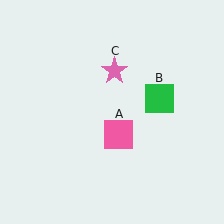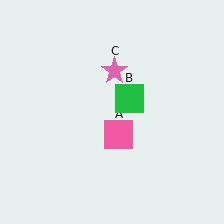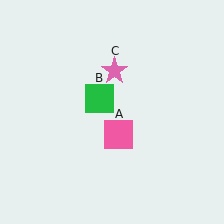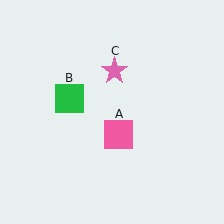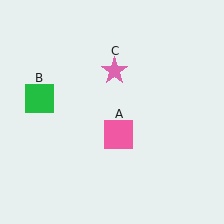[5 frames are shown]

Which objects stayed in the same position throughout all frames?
Pink square (object A) and pink star (object C) remained stationary.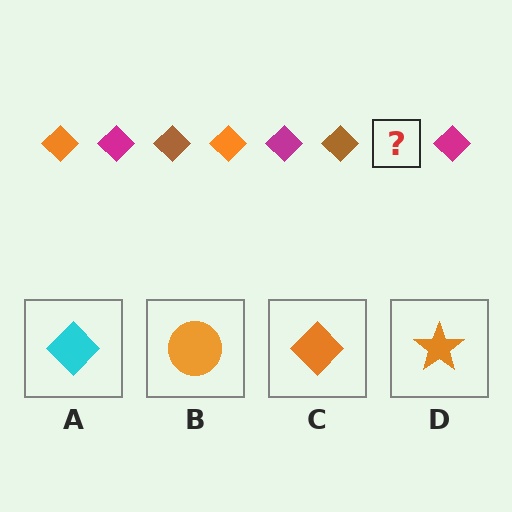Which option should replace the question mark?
Option C.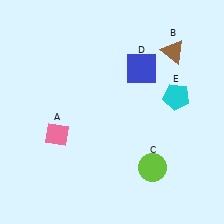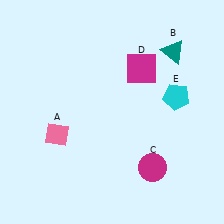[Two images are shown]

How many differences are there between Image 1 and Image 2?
There are 3 differences between the two images.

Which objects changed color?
B changed from brown to teal. C changed from lime to magenta. D changed from blue to magenta.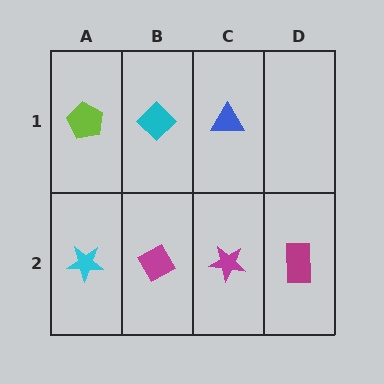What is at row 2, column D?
A magenta rectangle.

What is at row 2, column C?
A magenta star.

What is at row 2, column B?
A magenta diamond.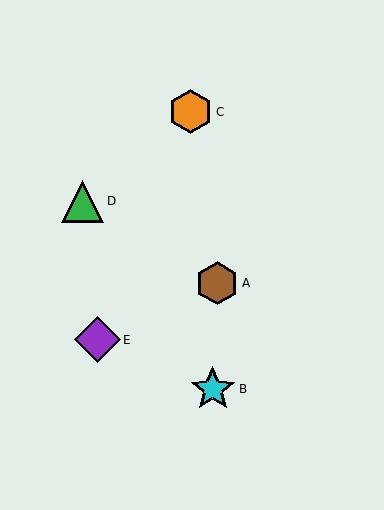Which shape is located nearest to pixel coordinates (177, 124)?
The orange hexagon (labeled C) at (191, 112) is nearest to that location.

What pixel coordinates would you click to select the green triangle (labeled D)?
Click at (82, 201) to select the green triangle D.